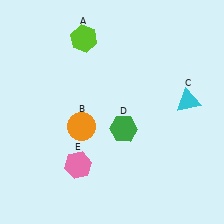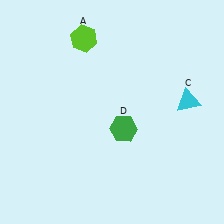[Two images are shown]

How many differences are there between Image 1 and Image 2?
There are 2 differences between the two images.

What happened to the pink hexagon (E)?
The pink hexagon (E) was removed in Image 2. It was in the bottom-left area of Image 1.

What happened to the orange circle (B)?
The orange circle (B) was removed in Image 2. It was in the bottom-left area of Image 1.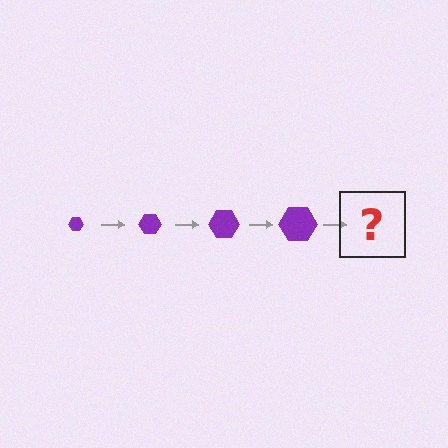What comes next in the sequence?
The next element should be a purple hexagon, larger than the previous one.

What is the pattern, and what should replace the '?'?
The pattern is that the hexagon gets progressively larger each step. The '?' should be a purple hexagon, larger than the previous one.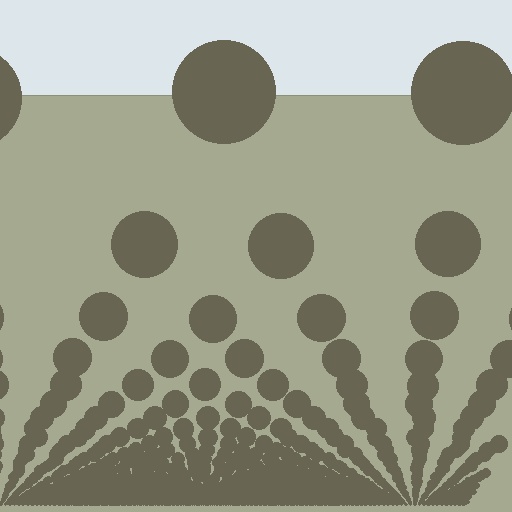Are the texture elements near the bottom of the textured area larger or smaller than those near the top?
Smaller. The gradient is inverted — elements near the bottom are smaller and denser.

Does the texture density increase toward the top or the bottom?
Density increases toward the bottom.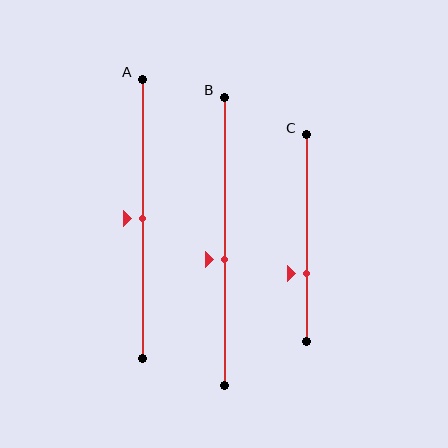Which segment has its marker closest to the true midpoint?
Segment A has its marker closest to the true midpoint.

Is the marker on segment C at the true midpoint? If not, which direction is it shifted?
No, the marker on segment C is shifted downward by about 17% of the segment length.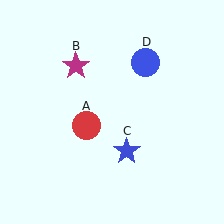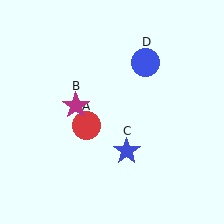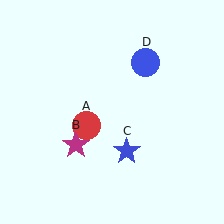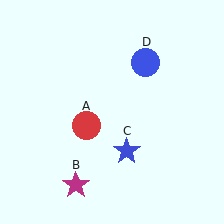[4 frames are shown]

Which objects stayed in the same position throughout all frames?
Red circle (object A) and blue star (object C) and blue circle (object D) remained stationary.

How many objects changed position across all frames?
1 object changed position: magenta star (object B).